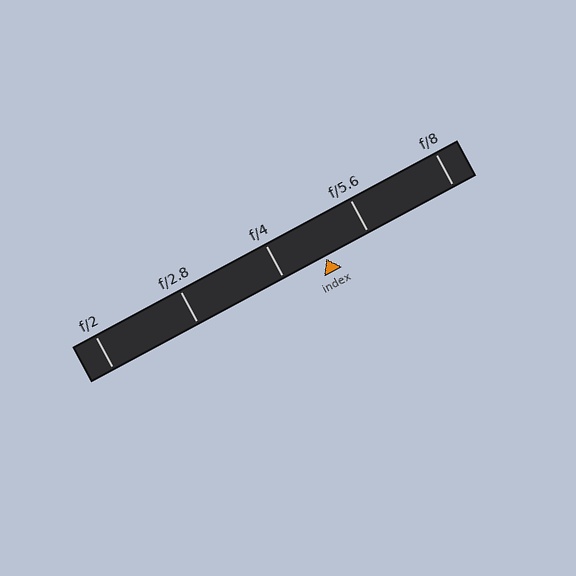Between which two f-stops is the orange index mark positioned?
The index mark is between f/4 and f/5.6.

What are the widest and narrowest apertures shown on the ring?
The widest aperture shown is f/2 and the narrowest is f/8.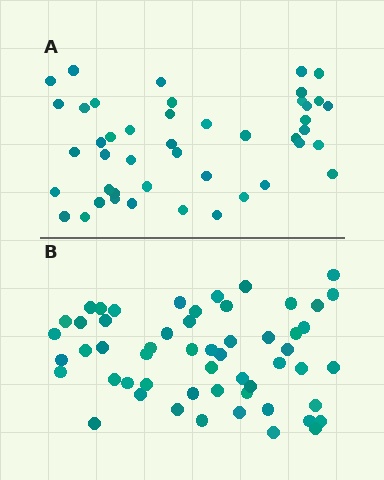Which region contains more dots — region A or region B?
Region B (the bottom region) has more dots.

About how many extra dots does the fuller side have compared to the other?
Region B has roughly 10 or so more dots than region A.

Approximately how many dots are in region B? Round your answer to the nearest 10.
About 60 dots. (The exact count is 55, which rounds to 60.)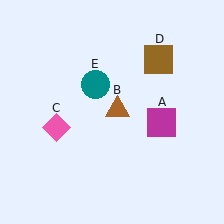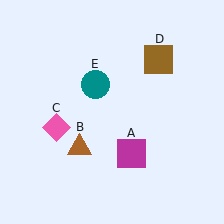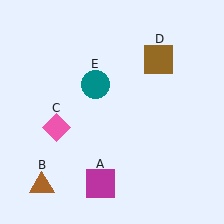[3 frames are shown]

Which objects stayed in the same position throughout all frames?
Pink diamond (object C) and brown square (object D) and teal circle (object E) remained stationary.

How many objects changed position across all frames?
2 objects changed position: magenta square (object A), brown triangle (object B).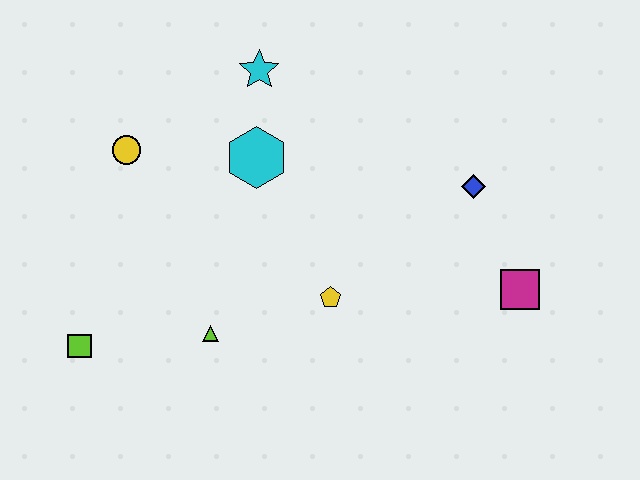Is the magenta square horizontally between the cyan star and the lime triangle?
No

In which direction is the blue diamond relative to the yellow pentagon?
The blue diamond is to the right of the yellow pentagon.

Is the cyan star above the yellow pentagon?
Yes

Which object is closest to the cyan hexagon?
The cyan star is closest to the cyan hexagon.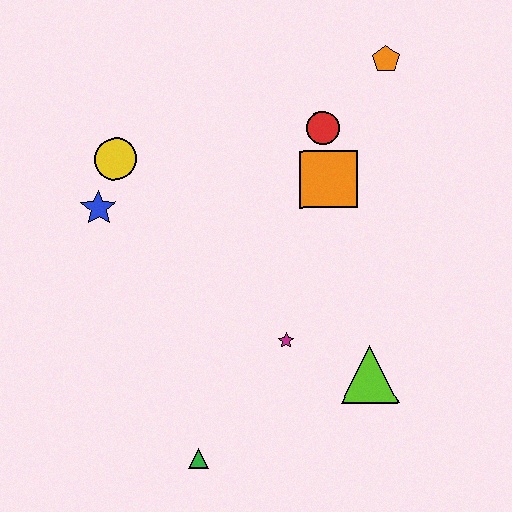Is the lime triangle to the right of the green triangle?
Yes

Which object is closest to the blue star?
The yellow circle is closest to the blue star.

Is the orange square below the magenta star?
No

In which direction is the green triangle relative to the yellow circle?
The green triangle is below the yellow circle.